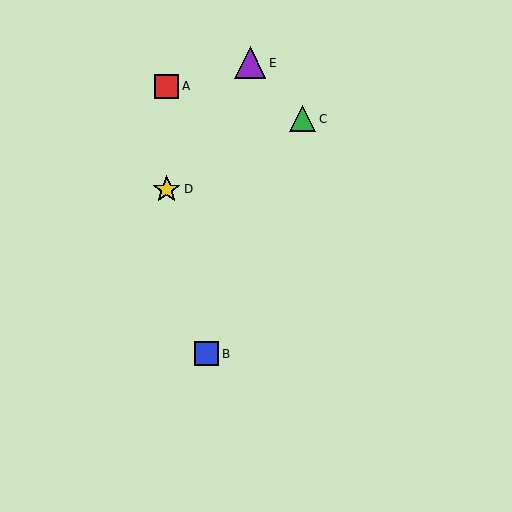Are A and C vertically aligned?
No, A is at x≈167 and C is at x≈303.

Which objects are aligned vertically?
Objects A, D are aligned vertically.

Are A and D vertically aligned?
Yes, both are at x≈167.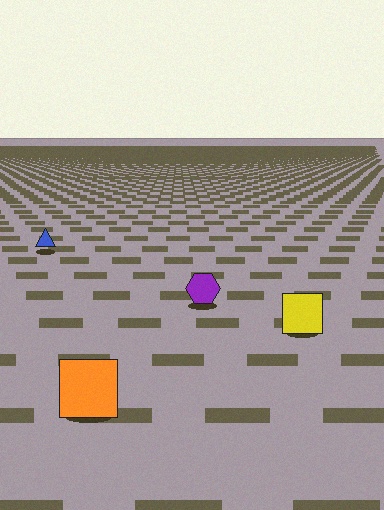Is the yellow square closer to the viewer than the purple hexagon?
Yes. The yellow square is closer — you can tell from the texture gradient: the ground texture is coarser near it.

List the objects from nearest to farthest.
From nearest to farthest: the orange square, the yellow square, the purple hexagon, the blue triangle.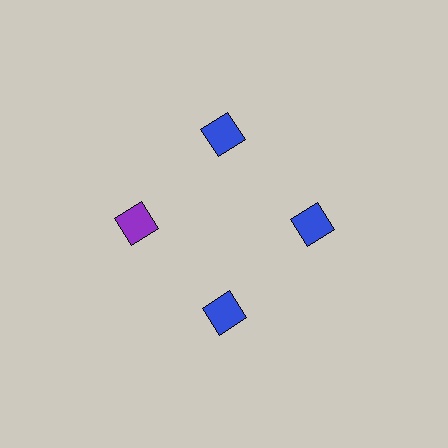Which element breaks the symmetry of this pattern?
The purple diamond at roughly the 9 o'clock position breaks the symmetry. All other shapes are blue diamonds.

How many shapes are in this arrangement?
There are 4 shapes arranged in a ring pattern.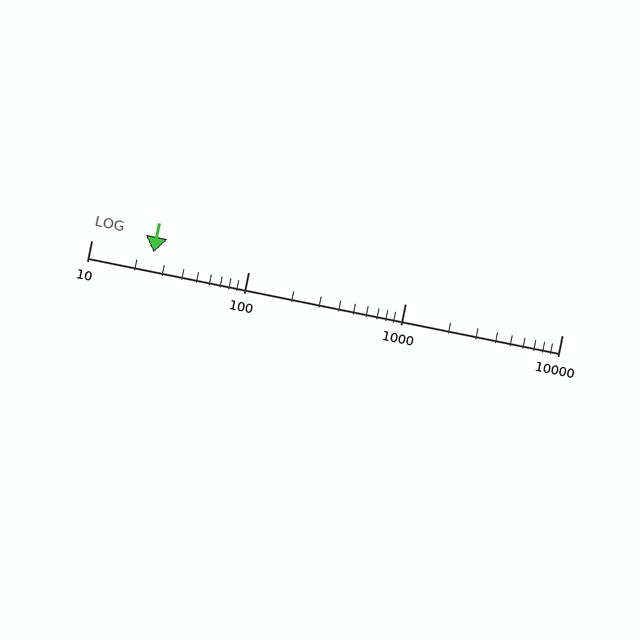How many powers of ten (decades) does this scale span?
The scale spans 3 decades, from 10 to 10000.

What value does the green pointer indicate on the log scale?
The pointer indicates approximately 25.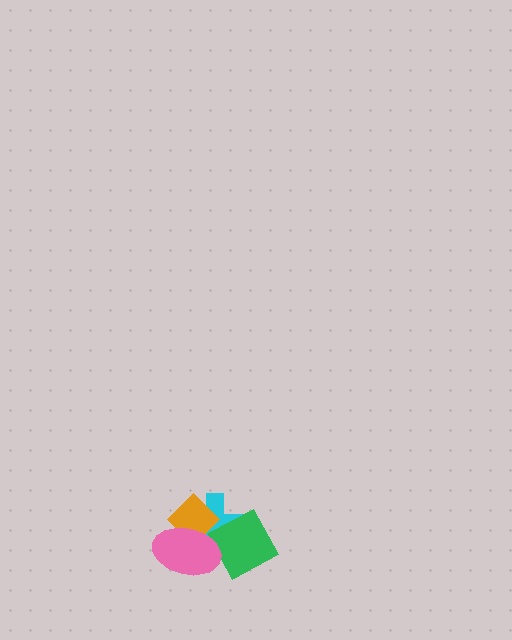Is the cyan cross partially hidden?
Yes, it is partially covered by another shape.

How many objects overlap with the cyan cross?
3 objects overlap with the cyan cross.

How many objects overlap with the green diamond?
3 objects overlap with the green diamond.